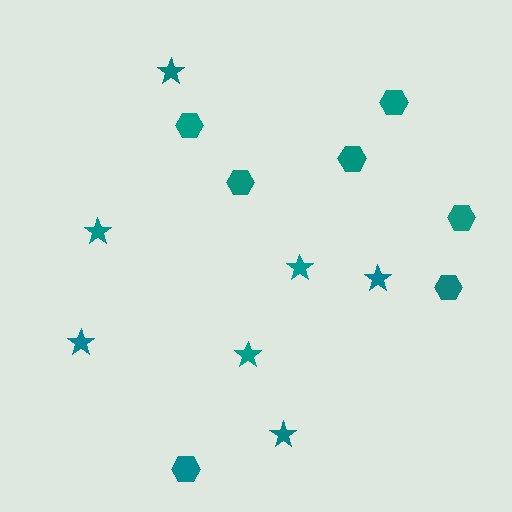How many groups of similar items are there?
There are 2 groups: one group of hexagons (7) and one group of stars (7).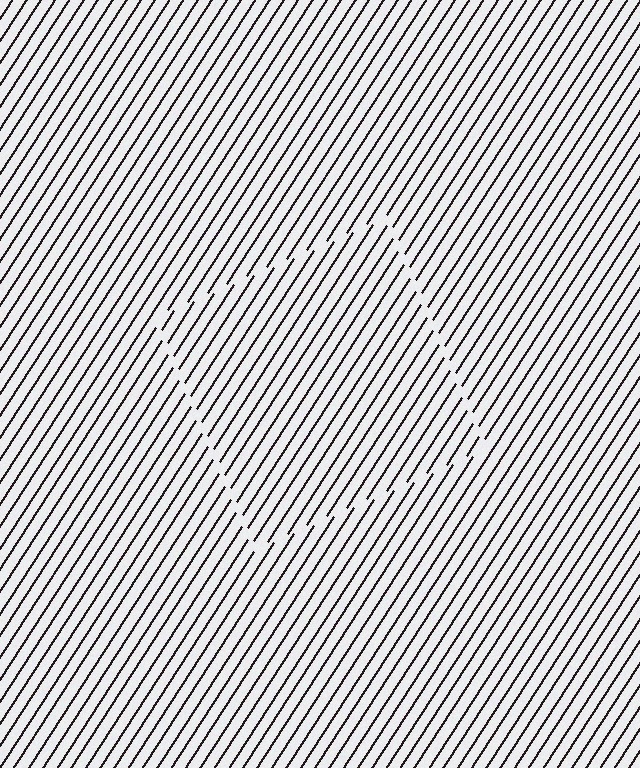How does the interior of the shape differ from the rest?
The interior of the shape contains the same grating, shifted by half a period — the contour is defined by the phase discontinuity where line-ends from the inner and outer gratings abut.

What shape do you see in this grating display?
An illusory square. The interior of the shape contains the same grating, shifted by half a period — the contour is defined by the phase discontinuity where line-ends from the inner and outer gratings abut.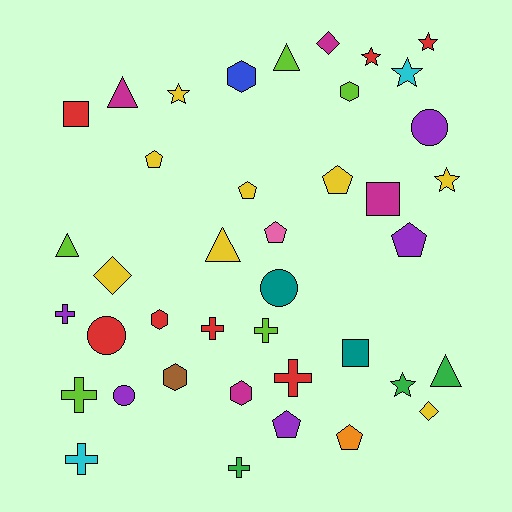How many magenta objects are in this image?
There are 4 magenta objects.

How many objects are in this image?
There are 40 objects.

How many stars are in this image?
There are 6 stars.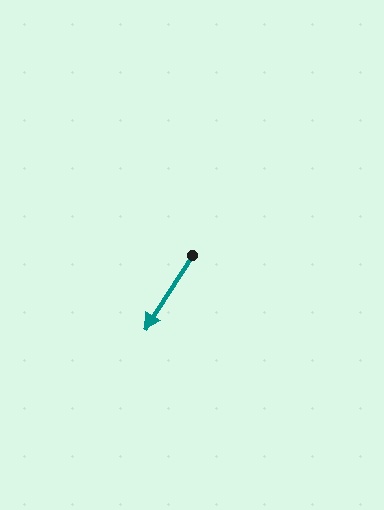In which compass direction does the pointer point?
Southwest.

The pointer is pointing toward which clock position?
Roughly 7 o'clock.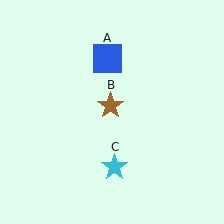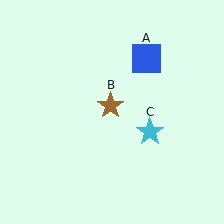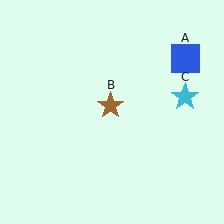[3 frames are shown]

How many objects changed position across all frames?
2 objects changed position: blue square (object A), cyan star (object C).